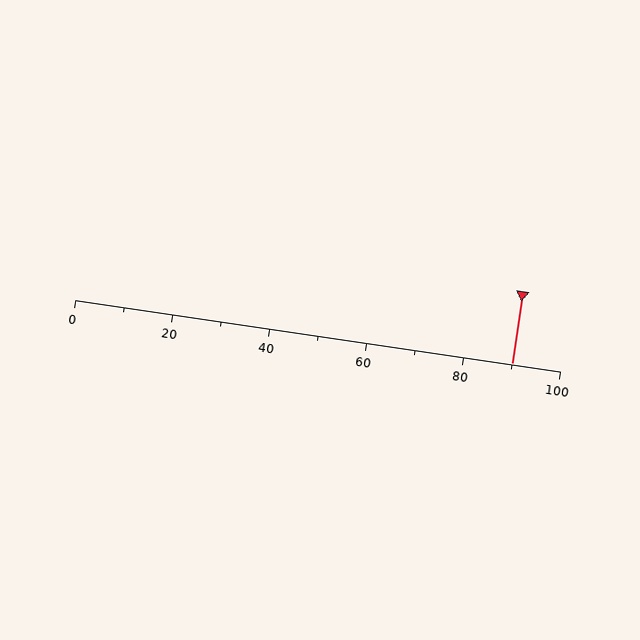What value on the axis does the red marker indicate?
The marker indicates approximately 90.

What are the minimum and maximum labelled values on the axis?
The axis runs from 0 to 100.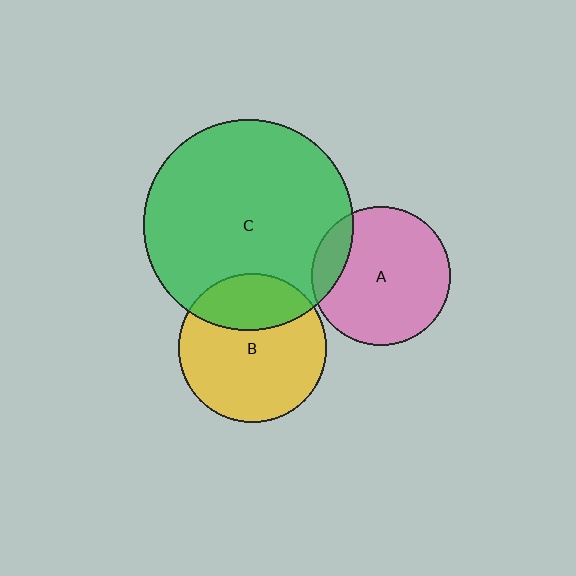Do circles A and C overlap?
Yes.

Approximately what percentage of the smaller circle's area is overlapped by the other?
Approximately 15%.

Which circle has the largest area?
Circle C (green).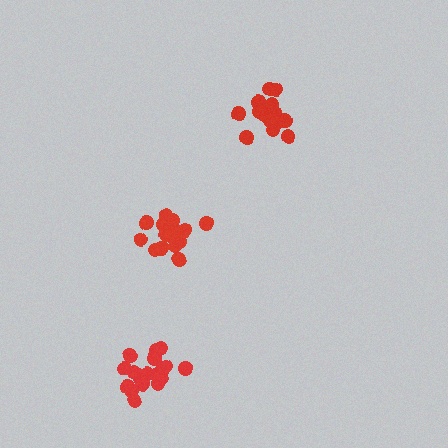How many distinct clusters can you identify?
There are 3 distinct clusters.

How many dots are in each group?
Group 1: 16 dots, Group 2: 15 dots, Group 3: 20 dots (51 total).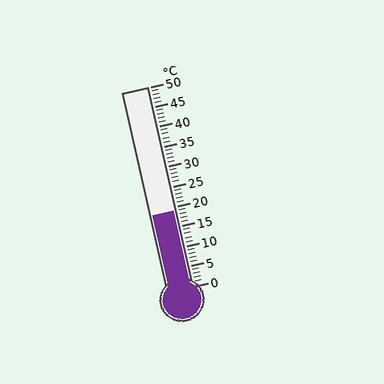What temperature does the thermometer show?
The thermometer shows approximately 19°C.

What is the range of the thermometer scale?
The thermometer scale ranges from 0°C to 50°C.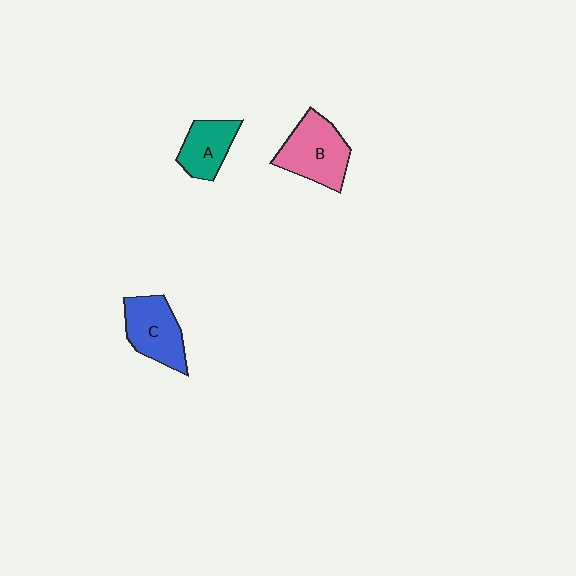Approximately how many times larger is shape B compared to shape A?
Approximately 1.5 times.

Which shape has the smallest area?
Shape A (teal).